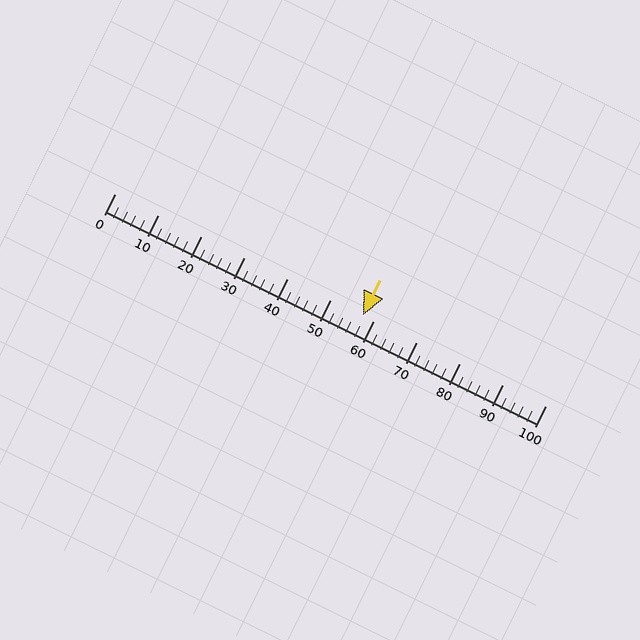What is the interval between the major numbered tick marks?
The major tick marks are spaced 10 units apart.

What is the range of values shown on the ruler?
The ruler shows values from 0 to 100.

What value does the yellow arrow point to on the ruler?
The yellow arrow points to approximately 58.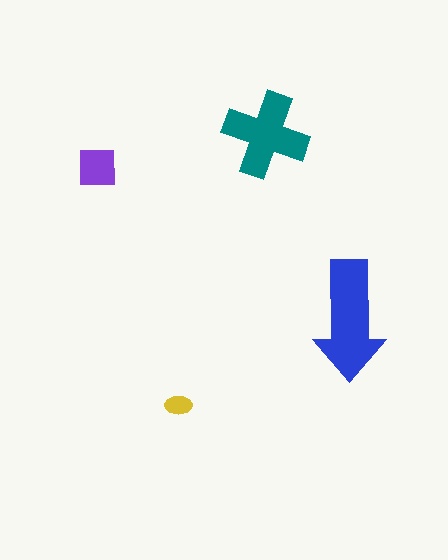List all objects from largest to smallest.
The blue arrow, the teal cross, the purple square, the yellow ellipse.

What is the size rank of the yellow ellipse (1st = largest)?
4th.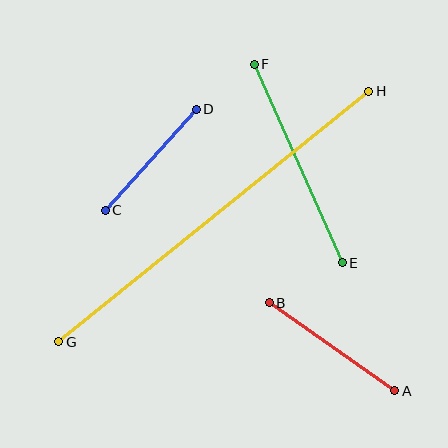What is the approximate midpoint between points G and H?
The midpoint is at approximately (214, 216) pixels.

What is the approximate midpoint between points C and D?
The midpoint is at approximately (151, 160) pixels.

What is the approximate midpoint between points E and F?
The midpoint is at approximately (298, 163) pixels.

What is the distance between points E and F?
The distance is approximately 217 pixels.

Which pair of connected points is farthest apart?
Points G and H are farthest apart.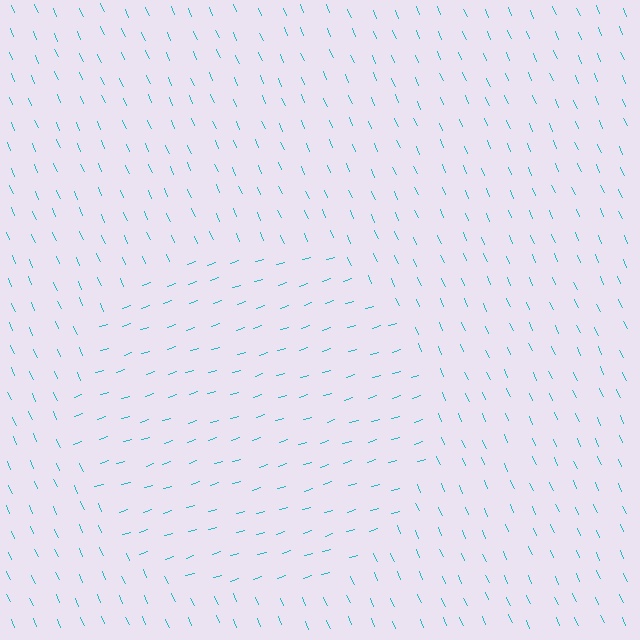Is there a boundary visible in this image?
Yes, there is a texture boundary formed by a change in line orientation.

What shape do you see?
I see a circle.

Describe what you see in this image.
The image is filled with small cyan line segments. A circle region in the image has lines oriented differently from the surrounding lines, creating a visible texture boundary.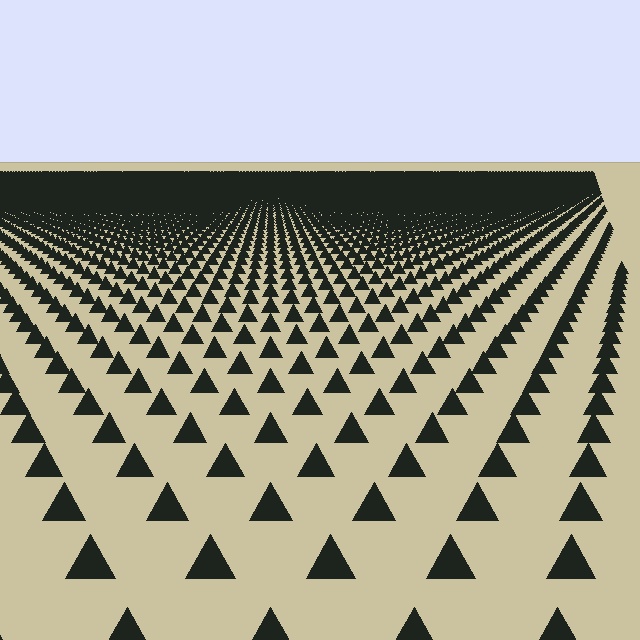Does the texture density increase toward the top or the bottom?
Density increases toward the top.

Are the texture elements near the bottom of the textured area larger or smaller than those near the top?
Larger. Near the bottom, elements are closer to the viewer and appear at a bigger on-screen size.